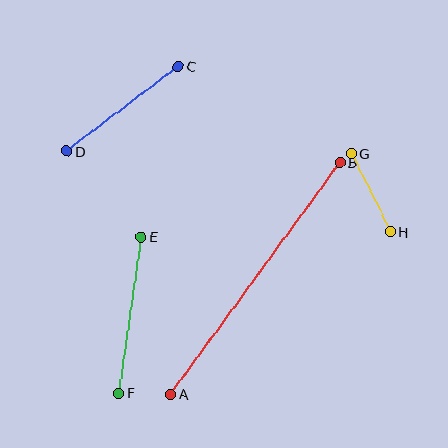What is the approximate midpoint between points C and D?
The midpoint is at approximately (123, 109) pixels.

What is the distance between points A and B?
The distance is approximately 287 pixels.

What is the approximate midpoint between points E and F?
The midpoint is at approximately (130, 315) pixels.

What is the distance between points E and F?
The distance is approximately 158 pixels.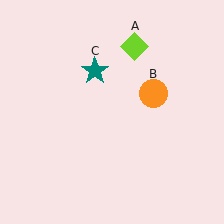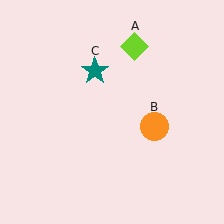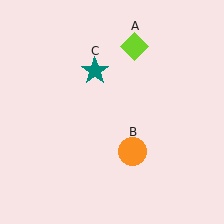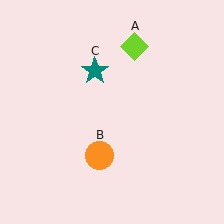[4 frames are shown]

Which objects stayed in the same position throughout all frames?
Lime diamond (object A) and teal star (object C) remained stationary.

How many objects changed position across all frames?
1 object changed position: orange circle (object B).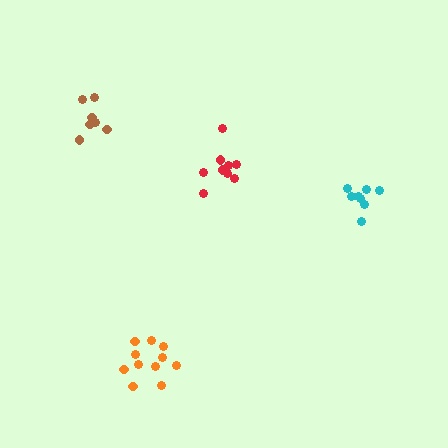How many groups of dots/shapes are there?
There are 4 groups.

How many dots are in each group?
Group 1: 8 dots, Group 2: 11 dots, Group 3: 9 dots, Group 4: 7 dots (35 total).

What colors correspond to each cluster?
The clusters are colored: cyan, orange, red, brown.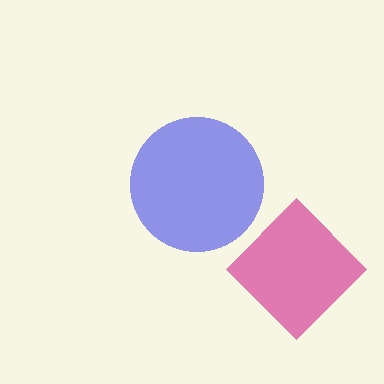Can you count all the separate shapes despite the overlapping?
Yes, there are 2 separate shapes.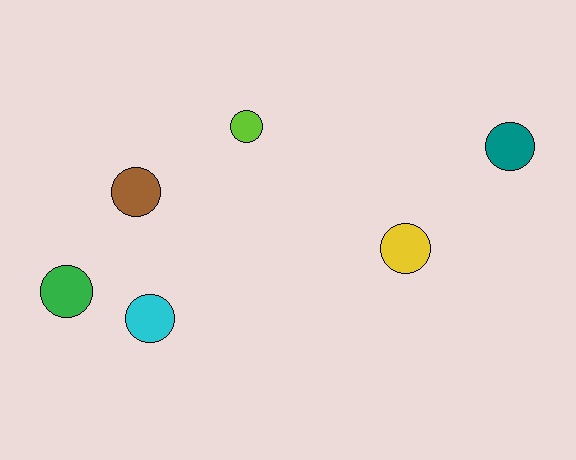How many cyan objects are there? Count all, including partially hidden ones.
There is 1 cyan object.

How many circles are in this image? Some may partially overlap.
There are 6 circles.